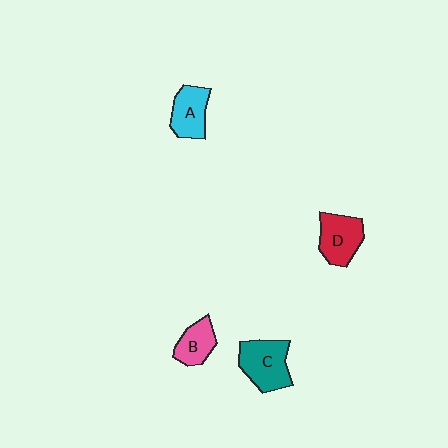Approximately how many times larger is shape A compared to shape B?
Approximately 1.2 times.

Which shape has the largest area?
Shape C (teal).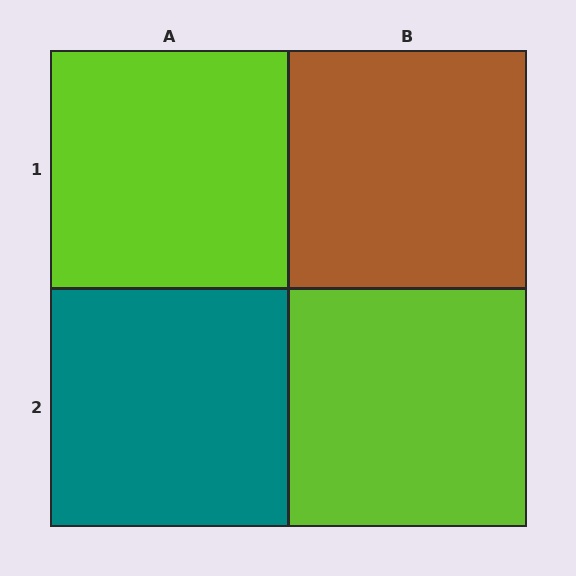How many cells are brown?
1 cell is brown.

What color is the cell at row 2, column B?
Lime.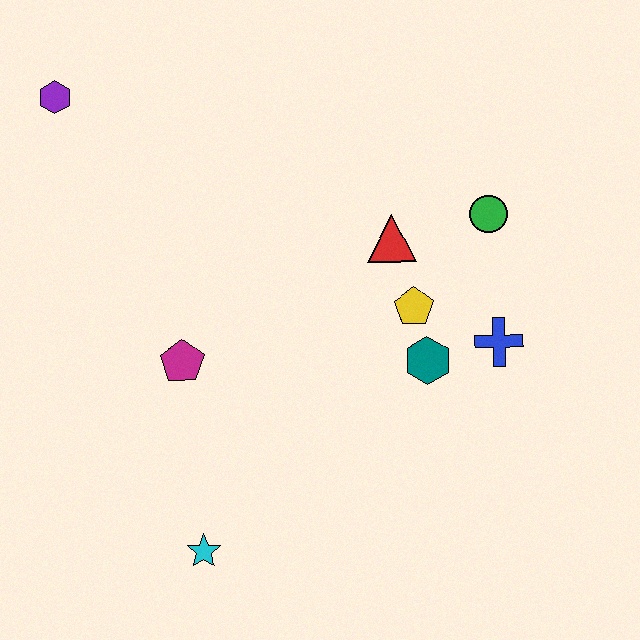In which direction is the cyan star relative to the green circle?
The cyan star is below the green circle.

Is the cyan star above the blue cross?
No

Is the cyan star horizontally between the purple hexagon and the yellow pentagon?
Yes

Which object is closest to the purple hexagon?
The magenta pentagon is closest to the purple hexagon.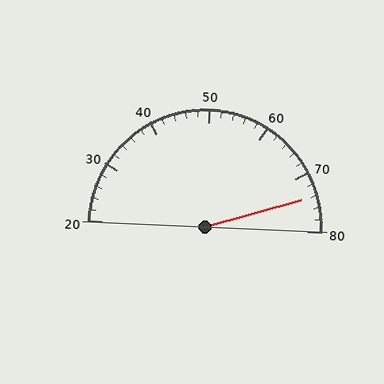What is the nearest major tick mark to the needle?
The nearest major tick mark is 70.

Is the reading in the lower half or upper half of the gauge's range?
The reading is in the upper half of the range (20 to 80).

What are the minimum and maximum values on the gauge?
The gauge ranges from 20 to 80.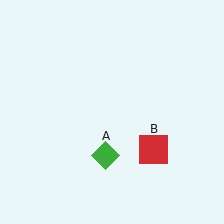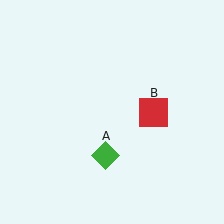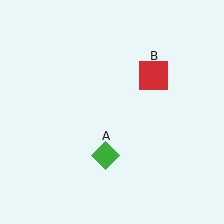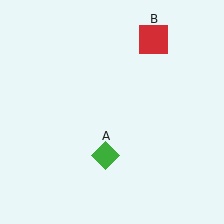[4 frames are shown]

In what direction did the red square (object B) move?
The red square (object B) moved up.